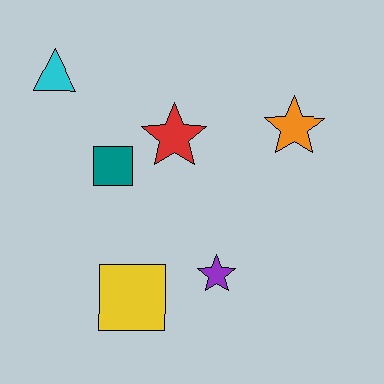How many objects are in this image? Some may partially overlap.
There are 6 objects.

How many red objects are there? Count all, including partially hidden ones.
There is 1 red object.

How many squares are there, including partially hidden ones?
There are 2 squares.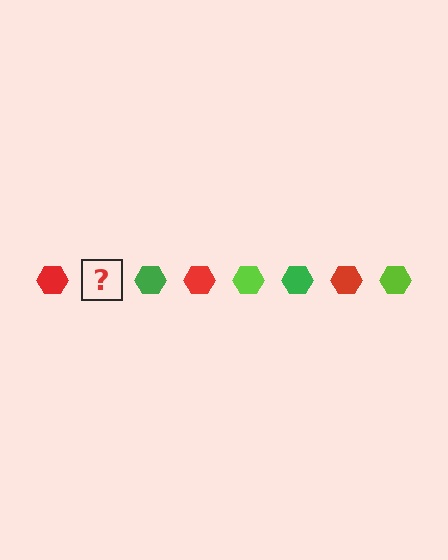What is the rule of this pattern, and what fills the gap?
The rule is that the pattern cycles through red, lime, green hexagons. The gap should be filled with a lime hexagon.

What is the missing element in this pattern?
The missing element is a lime hexagon.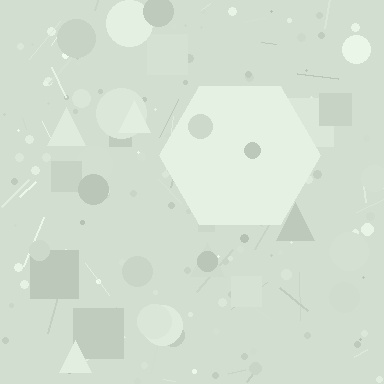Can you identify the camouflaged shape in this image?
The camouflaged shape is a hexagon.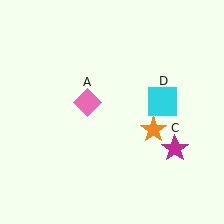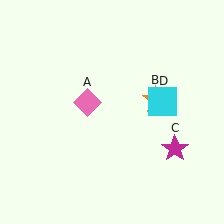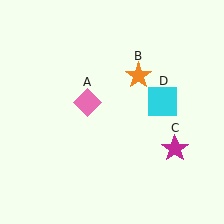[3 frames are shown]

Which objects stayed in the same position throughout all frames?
Pink diamond (object A) and magenta star (object C) and cyan square (object D) remained stationary.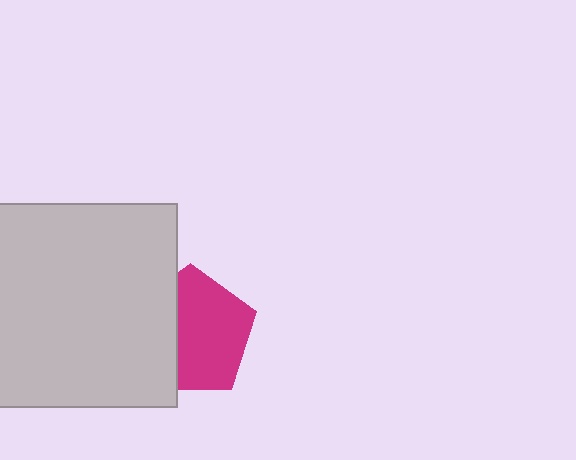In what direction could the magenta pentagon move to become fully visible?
The magenta pentagon could move right. That would shift it out from behind the light gray square entirely.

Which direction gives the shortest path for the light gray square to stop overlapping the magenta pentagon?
Moving left gives the shortest separation.